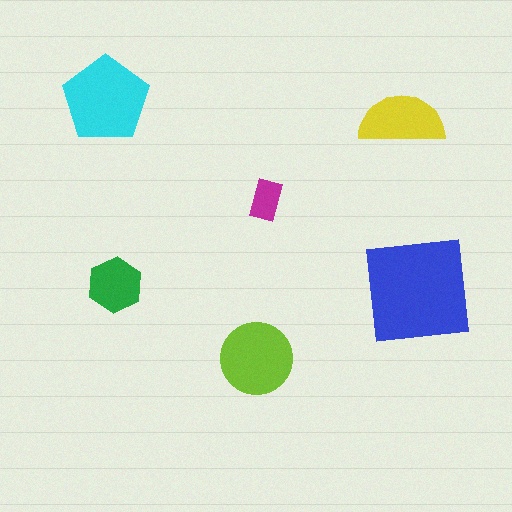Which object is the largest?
The blue square.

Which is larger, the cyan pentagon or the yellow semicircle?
The cyan pentagon.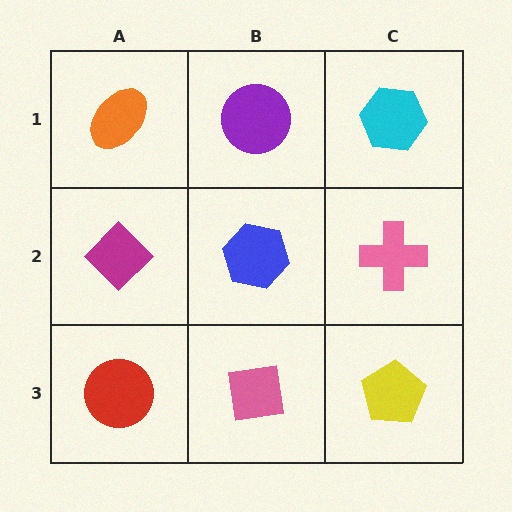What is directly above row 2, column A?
An orange ellipse.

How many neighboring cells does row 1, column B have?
3.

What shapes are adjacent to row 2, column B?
A purple circle (row 1, column B), a pink square (row 3, column B), a magenta diamond (row 2, column A), a pink cross (row 2, column C).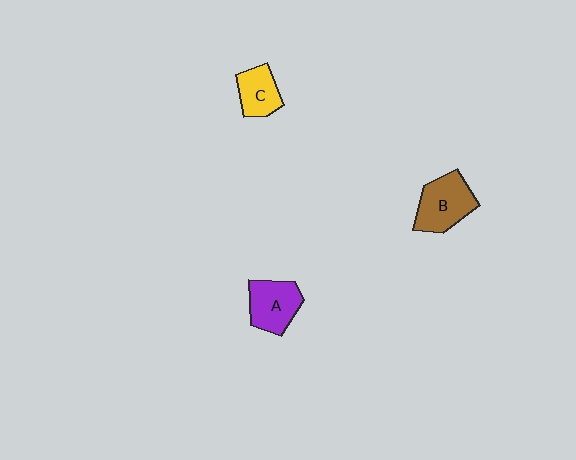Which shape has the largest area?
Shape B (brown).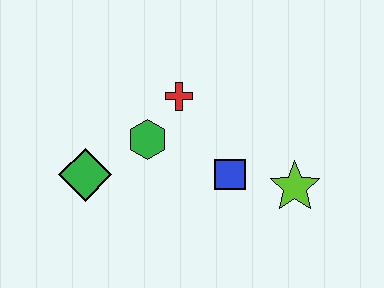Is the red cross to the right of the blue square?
No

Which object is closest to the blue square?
The lime star is closest to the blue square.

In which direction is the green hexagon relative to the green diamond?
The green hexagon is to the right of the green diamond.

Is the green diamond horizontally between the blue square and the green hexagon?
No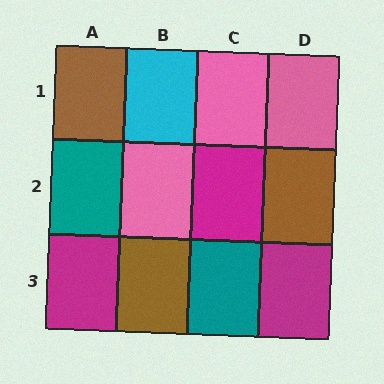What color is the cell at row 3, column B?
Brown.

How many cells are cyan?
1 cell is cyan.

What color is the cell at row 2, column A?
Teal.